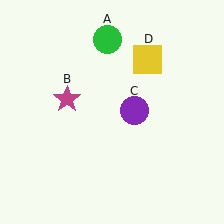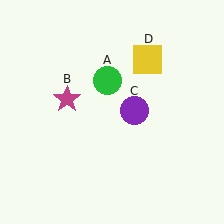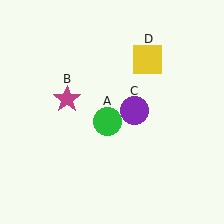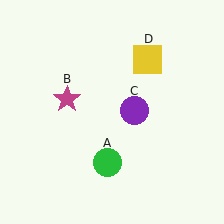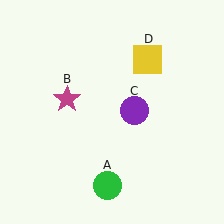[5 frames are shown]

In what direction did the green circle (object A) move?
The green circle (object A) moved down.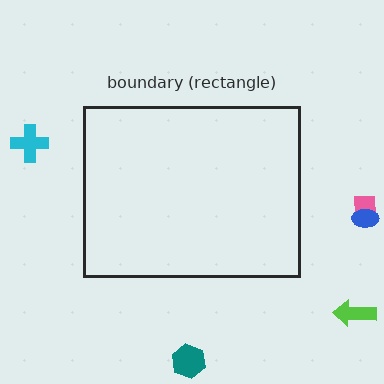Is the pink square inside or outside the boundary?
Outside.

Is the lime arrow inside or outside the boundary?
Outside.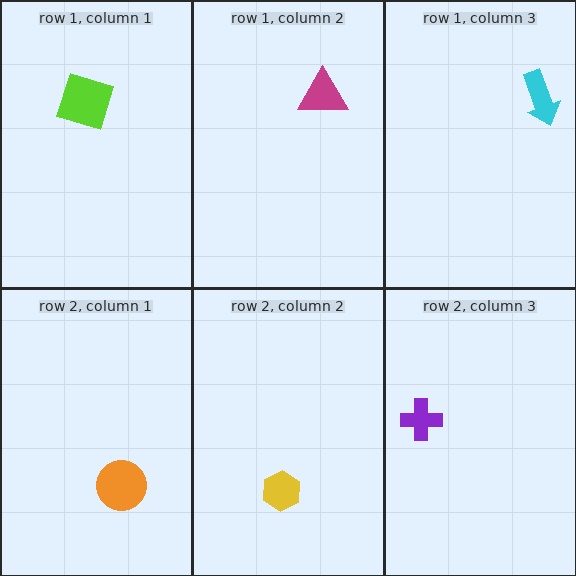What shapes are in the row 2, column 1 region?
The orange circle.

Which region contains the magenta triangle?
The row 1, column 2 region.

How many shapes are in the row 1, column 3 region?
1.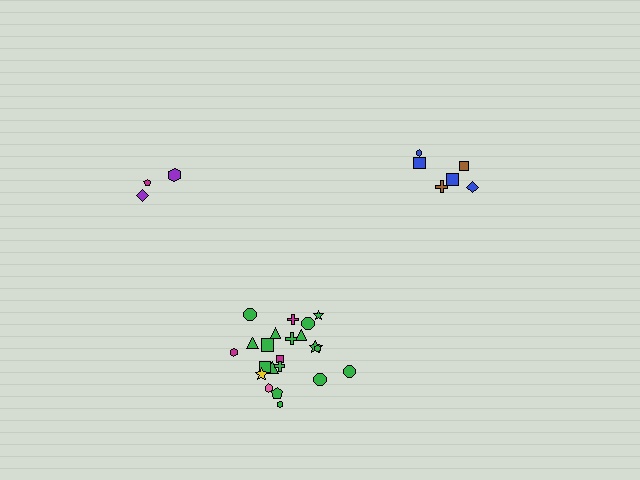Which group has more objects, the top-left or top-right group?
The top-right group.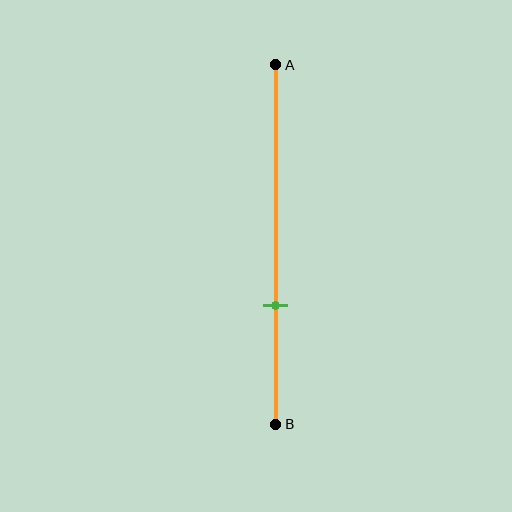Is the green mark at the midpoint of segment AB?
No, the mark is at about 65% from A, not at the 50% midpoint.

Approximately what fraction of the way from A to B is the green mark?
The green mark is approximately 65% of the way from A to B.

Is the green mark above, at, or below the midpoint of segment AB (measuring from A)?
The green mark is below the midpoint of segment AB.